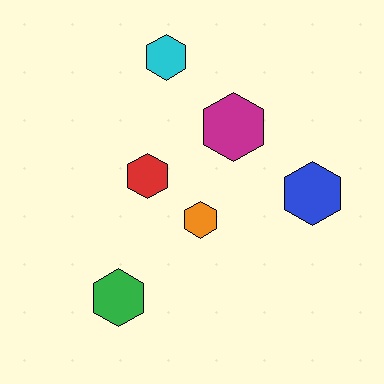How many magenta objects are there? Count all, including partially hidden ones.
There is 1 magenta object.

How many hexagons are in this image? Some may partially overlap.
There are 6 hexagons.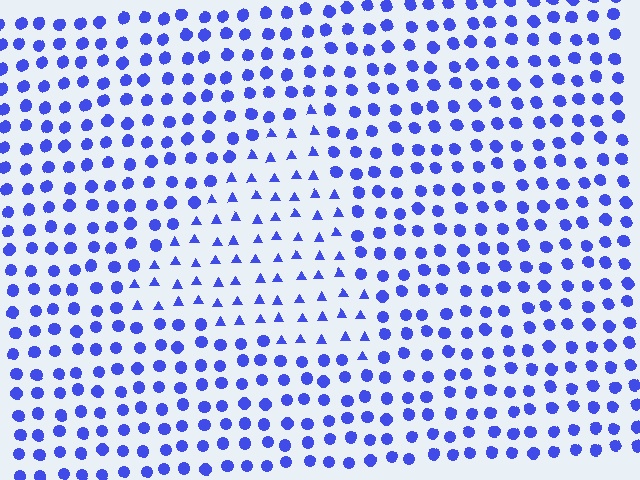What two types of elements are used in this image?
The image uses triangles inside the triangle region and circles outside it.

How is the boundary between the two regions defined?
The boundary is defined by a change in element shape: triangles inside vs. circles outside. All elements share the same color and spacing.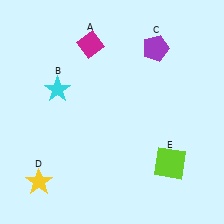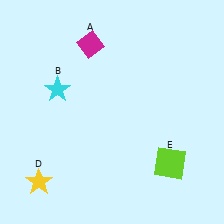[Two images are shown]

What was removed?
The purple pentagon (C) was removed in Image 2.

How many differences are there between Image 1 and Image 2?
There is 1 difference between the two images.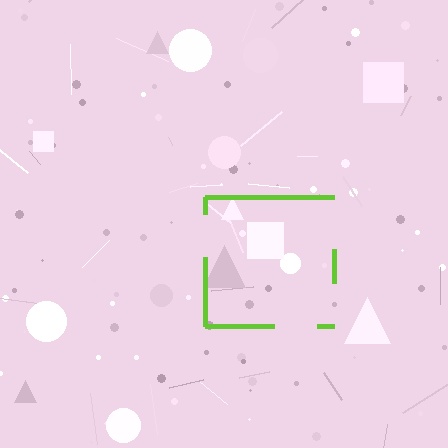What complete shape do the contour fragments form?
The contour fragments form a square.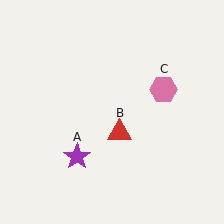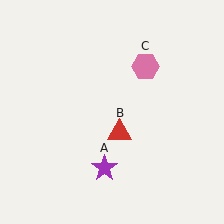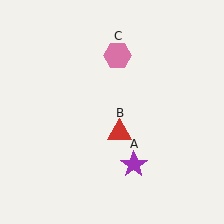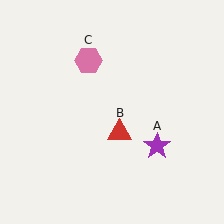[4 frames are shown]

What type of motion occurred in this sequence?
The purple star (object A), pink hexagon (object C) rotated counterclockwise around the center of the scene.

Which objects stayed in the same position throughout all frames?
Red triangle (object B) remained stationary.